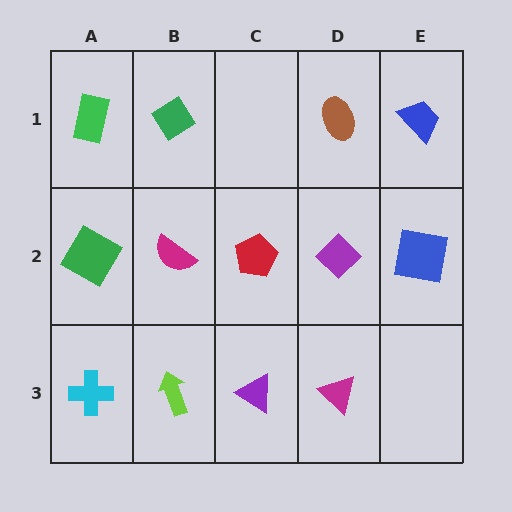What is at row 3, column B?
A lime arrow.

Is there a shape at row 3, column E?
No, that cell is empty.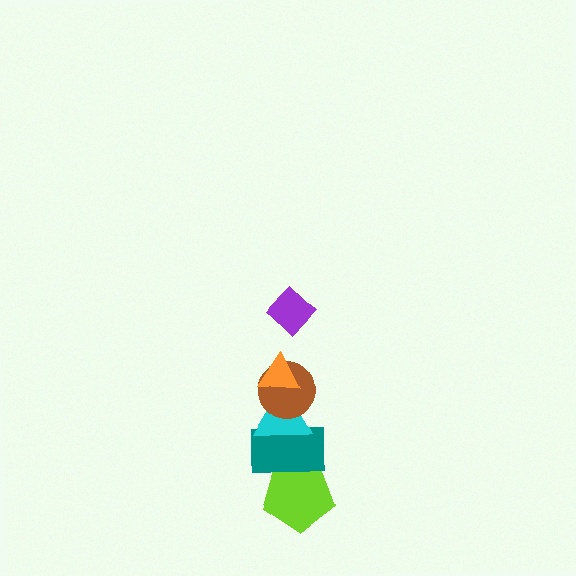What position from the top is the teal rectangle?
The teal rectangle is 5th from the top.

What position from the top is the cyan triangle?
The cyan triangle is 4th from the top.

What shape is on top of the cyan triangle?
The brown circle is on top of the cyan triangle.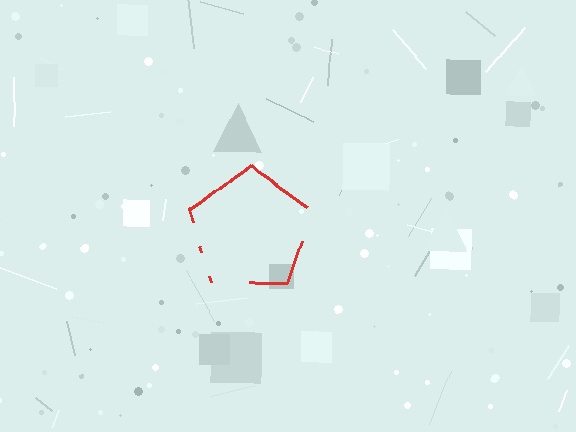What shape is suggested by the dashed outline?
The dashed outline suggests a pentagon.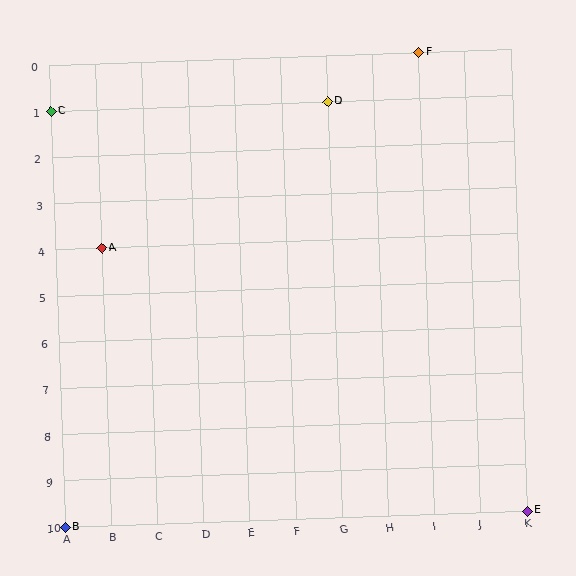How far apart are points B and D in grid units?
Points B and D are 6 columns and 9 rows apart (about 10.8 grid units diagonally).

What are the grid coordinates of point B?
Point B is at grid coordinates (A, 10).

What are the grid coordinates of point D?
Point D is at grid coordinates (G, 1).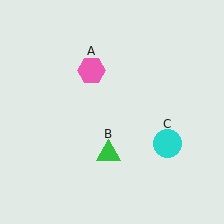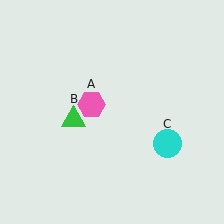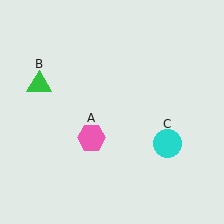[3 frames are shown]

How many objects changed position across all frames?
2 objects changed position: pink hexagon (object A), green triangle (object B).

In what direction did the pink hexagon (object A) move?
The pink hexagon (object A) moved down.